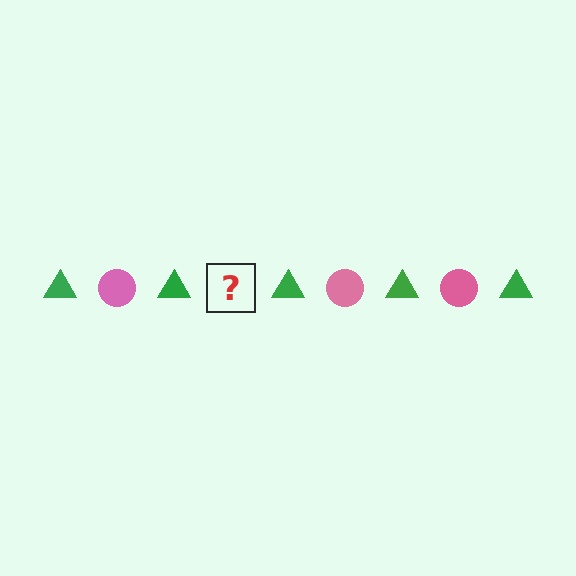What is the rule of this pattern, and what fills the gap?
The rule is that the pattern alternates between green triangle and pink circle. The gap should be filled with a pink circle.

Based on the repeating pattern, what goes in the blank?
The blank should be a pink circle.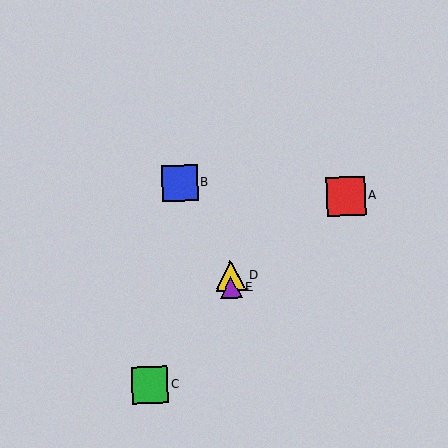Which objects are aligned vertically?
Objects D, E are aligned vertically.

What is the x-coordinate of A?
Object A is at x≈346.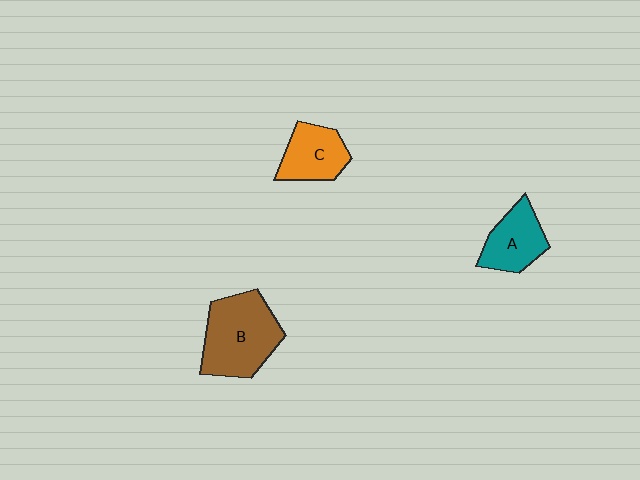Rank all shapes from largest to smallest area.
From largest to smallest: B (brown), A (teal), C (orange).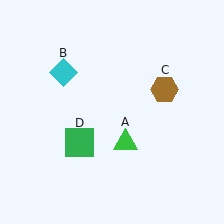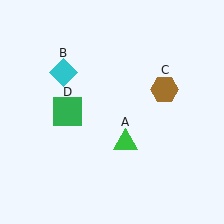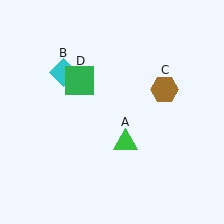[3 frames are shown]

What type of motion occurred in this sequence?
The green square (object D) rotated clockwise around the center of the scene.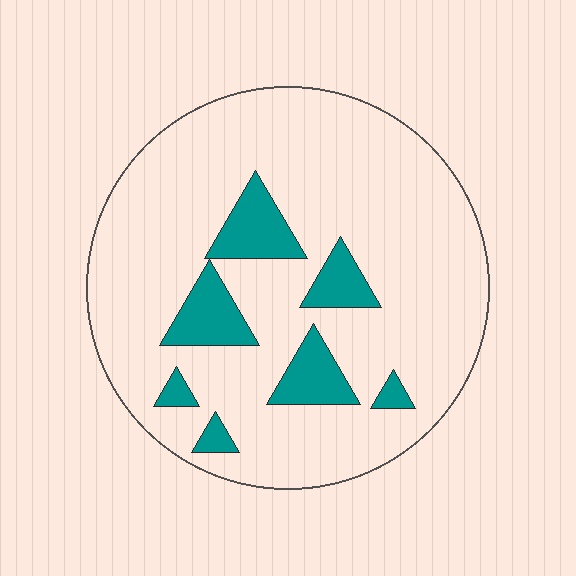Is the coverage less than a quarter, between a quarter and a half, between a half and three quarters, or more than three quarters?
Less than a quarter.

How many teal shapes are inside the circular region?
7.